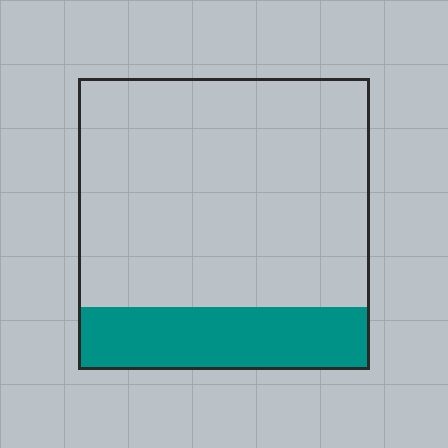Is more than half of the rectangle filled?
No.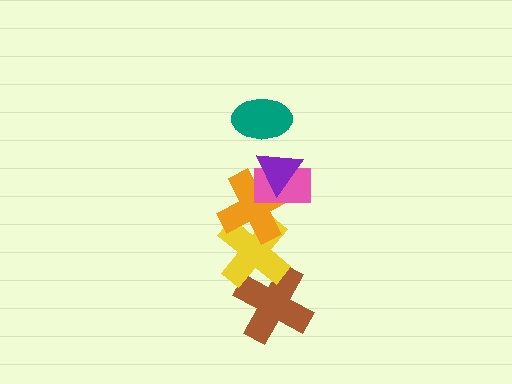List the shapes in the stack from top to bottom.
From top to bottom: the teal ellipse, the purple triangle, the pink rectangle, the orange cross, the yellow cross, the brown cross.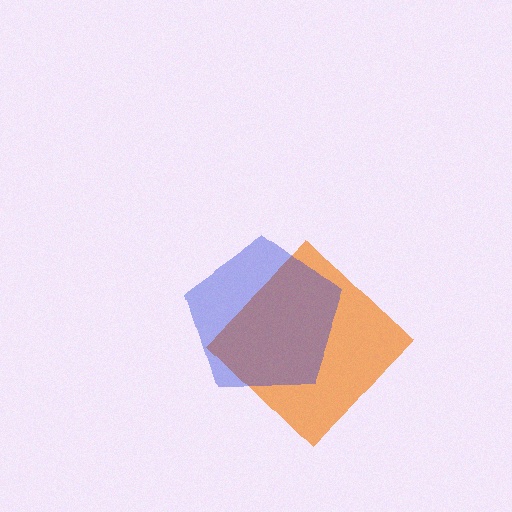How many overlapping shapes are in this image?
There are 2 overlapping shapes in the image.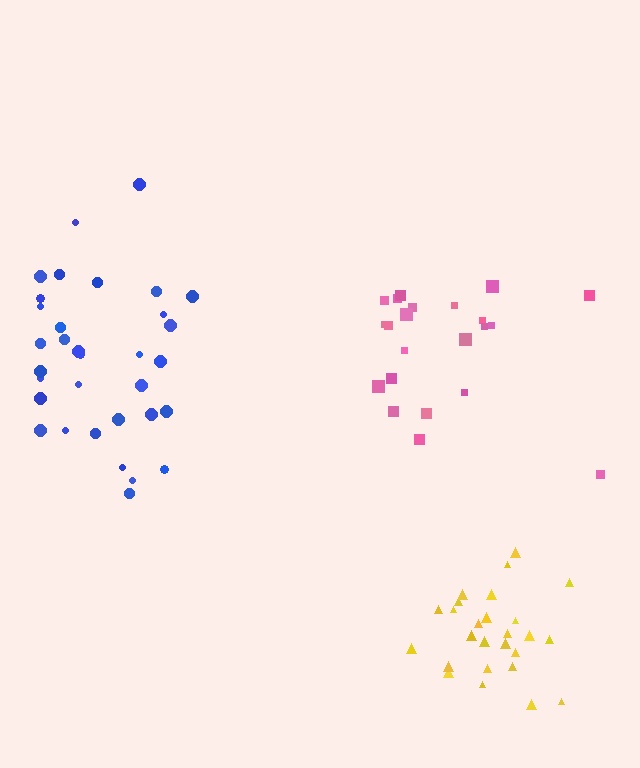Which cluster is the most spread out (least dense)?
Blue.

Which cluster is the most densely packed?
Yellow.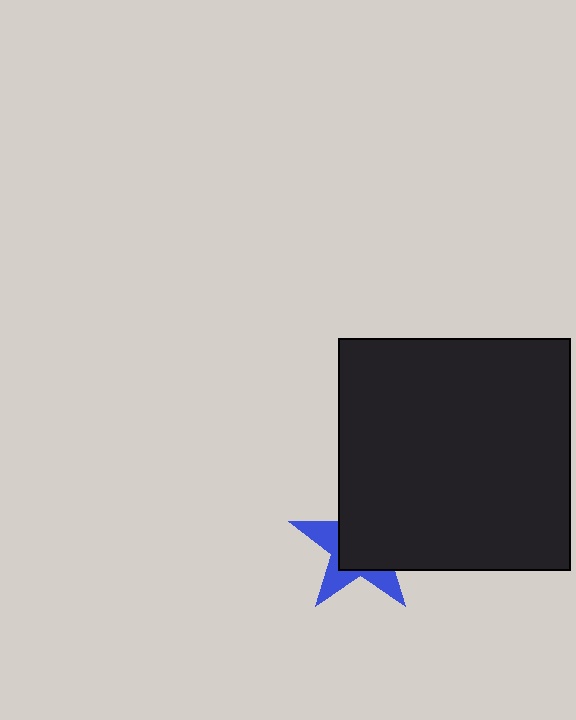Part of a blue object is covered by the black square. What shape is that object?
It is a star.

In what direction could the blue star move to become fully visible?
The blue star could move toward the lower-left. That would shift it out from behind the black square entirely.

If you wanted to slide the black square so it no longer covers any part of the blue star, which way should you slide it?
Slide it toward the upper-right — that is the most direct way to separate the two shapes.